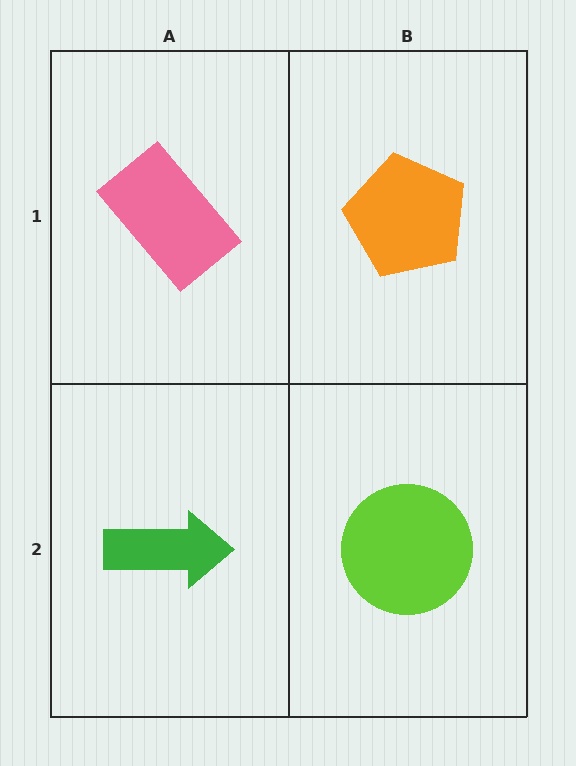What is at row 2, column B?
A lime circle.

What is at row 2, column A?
A green arrow.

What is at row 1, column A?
A pink rectangle.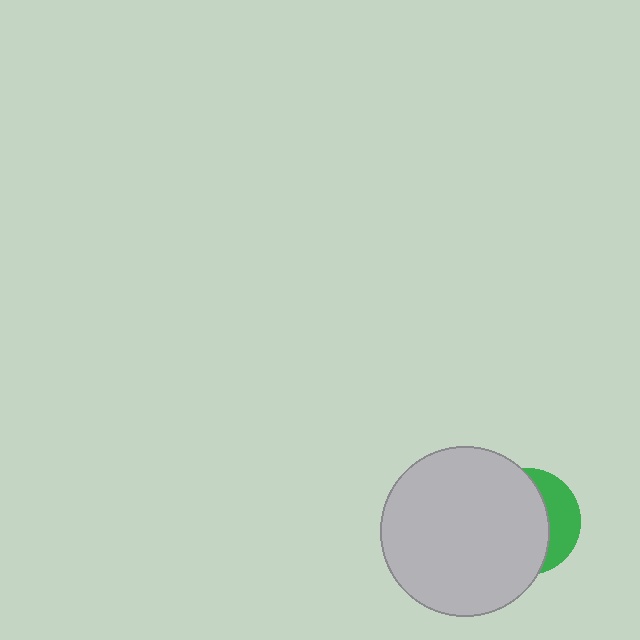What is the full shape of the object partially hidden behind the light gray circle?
The partially hidden object is a green circle.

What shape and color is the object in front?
The object in front is a light gray circle.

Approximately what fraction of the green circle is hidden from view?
Roughly 69% of the green circle is hidden behind the light gray circle.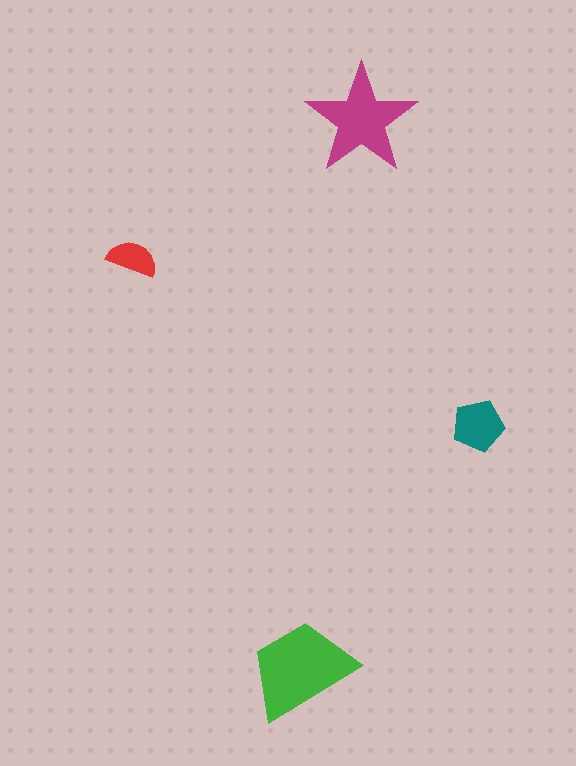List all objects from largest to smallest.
The green trapezoid, the magenta star, the teal pentagon, the red semicircle.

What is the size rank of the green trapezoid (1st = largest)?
1st.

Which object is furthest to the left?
The red semicircle is leftmost.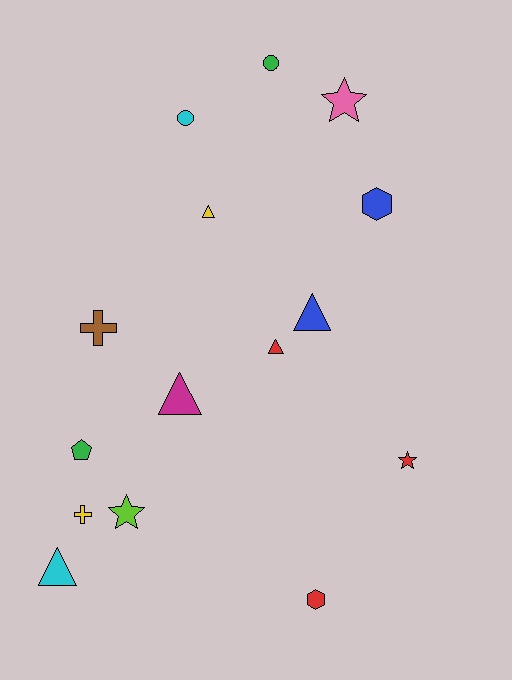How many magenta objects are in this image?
There is 1 magenta object.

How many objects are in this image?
There are 15 objects.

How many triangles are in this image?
There are 5 triangles.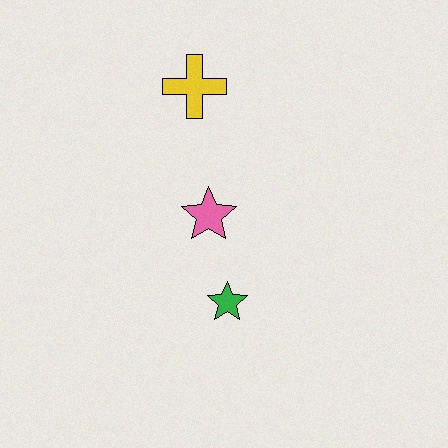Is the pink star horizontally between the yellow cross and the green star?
Yes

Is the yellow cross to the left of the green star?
Yes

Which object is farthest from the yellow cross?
The green star is farthest from the yellow cross.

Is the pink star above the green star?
Yes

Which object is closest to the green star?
The pink star is closest to the green star.